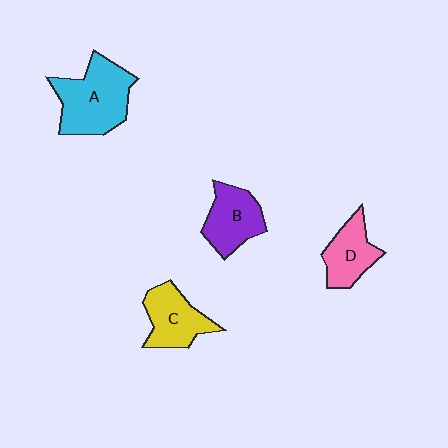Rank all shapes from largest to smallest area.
From largest to smallest: A (cyan), C (yellow), B (purple), D (pink).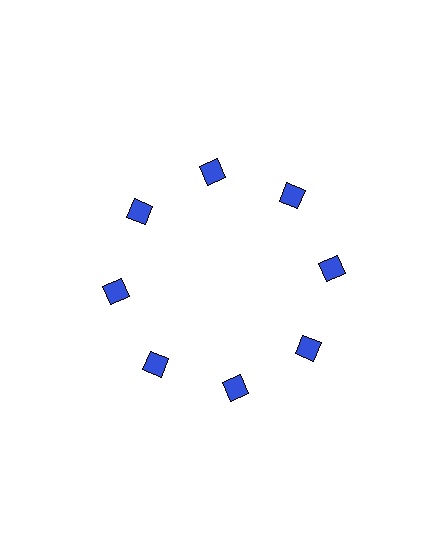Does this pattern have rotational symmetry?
Yes, this pattern has 8-fold rotational symmetry. It looks the same after rotating 45 degrees around the center.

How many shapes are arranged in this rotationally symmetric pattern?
There are 8 shapes, arranged in 8 groups of 1.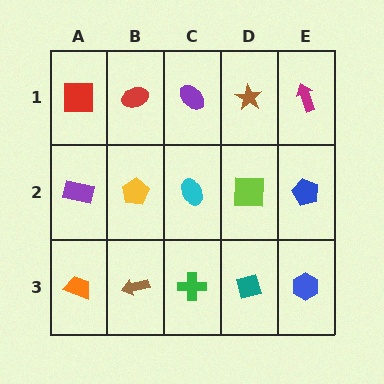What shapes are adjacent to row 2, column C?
A purple ellipse (row 1, column C), a green cross (row 3, column C), a yellow pentagon (row 2, column B), a lime square (row 2, column D).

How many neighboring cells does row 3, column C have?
3.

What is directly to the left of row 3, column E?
A teal square.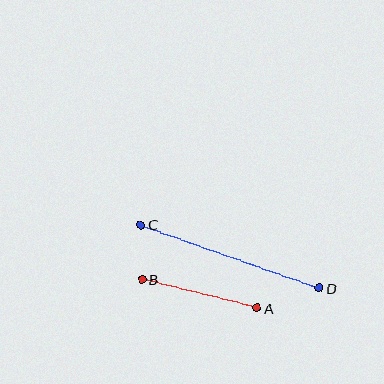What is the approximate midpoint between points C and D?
The midpoint is at approximately (230, 257) pixels.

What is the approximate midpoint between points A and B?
The midpoint is at approximately (200, 294) pixels.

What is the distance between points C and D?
The distance is approximately 189 pixels.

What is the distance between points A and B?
The distance is approximately 119 pixels.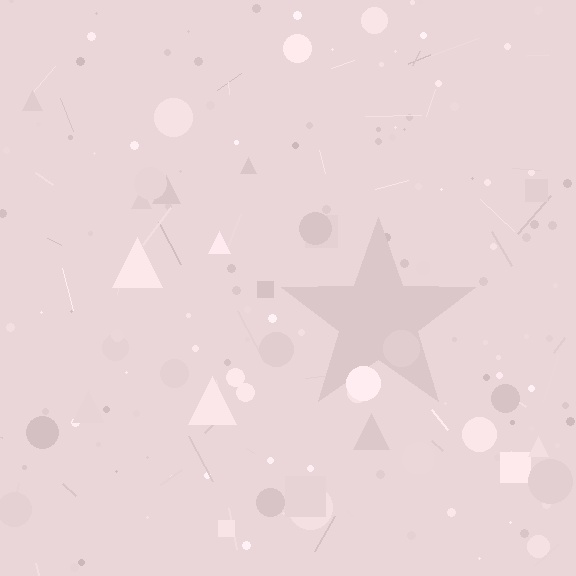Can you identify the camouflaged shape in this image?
The camouflaged shape is a star.